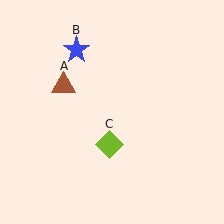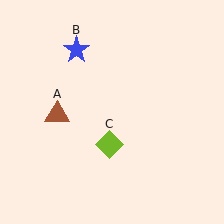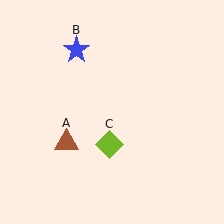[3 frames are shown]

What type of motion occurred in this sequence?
The brown triangle (object A) rotated counterclockwise around the center of the scene.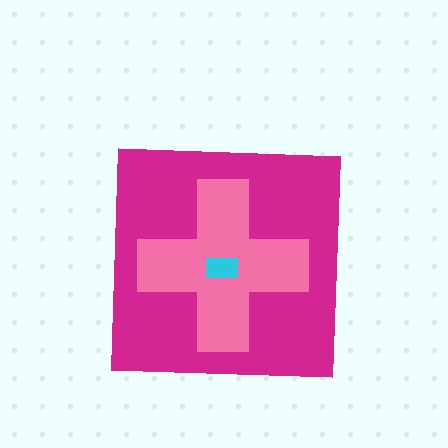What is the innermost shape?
The cyan rectangle.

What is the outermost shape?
The magenta square.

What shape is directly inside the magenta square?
The pink cross.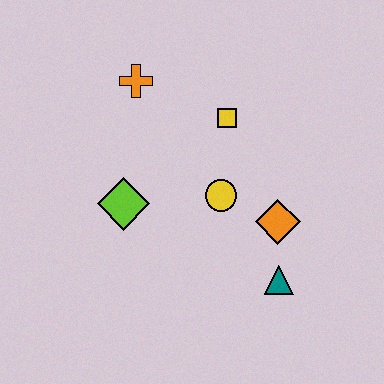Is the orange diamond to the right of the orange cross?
Yes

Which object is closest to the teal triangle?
The orange diamond is closest to the teal triangle.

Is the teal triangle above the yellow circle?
No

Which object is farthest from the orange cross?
The teal triangle is farthest from the orange cross.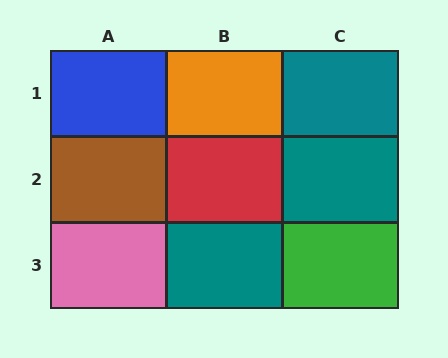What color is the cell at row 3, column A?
Pink.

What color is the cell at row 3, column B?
Teal.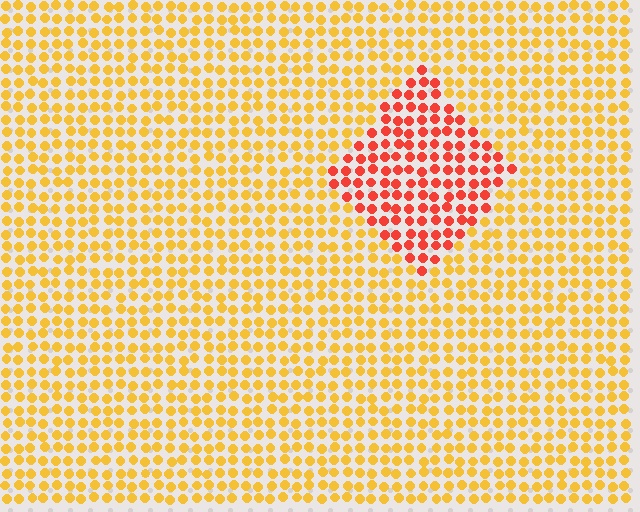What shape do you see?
I see a diamond.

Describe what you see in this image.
The image is filled with small yellow elements in a uniform arrangement. A diamond-shaped region is visible where the elements are tinted to a slightly different hue, forming a subtle color boundary.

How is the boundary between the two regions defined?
The boundary is defined purely by a slight shift in hue (about 41 degrees). Spacing, size, and orientation are identical on both sides.